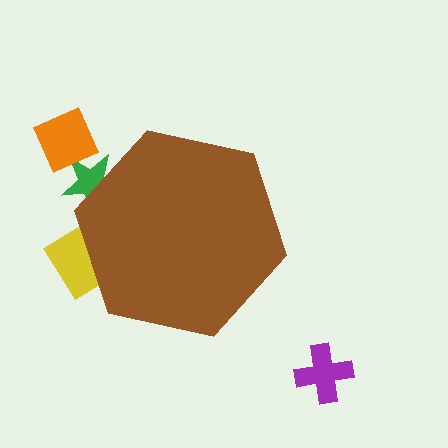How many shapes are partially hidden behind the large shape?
2 shapes are partially hidden.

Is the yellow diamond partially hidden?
Yes, the yellow diamond is partially hidden behind the brown hexagon.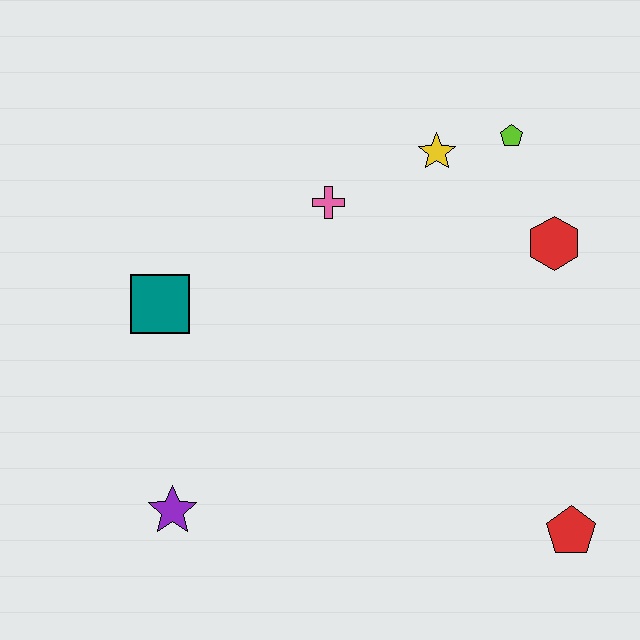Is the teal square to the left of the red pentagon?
Yes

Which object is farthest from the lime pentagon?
The purple star is farthest from the lime pentagon.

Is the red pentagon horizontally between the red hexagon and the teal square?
No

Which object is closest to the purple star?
The teal square is closest to the purple star.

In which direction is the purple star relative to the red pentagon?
The purple star is to the left of the red pentagon.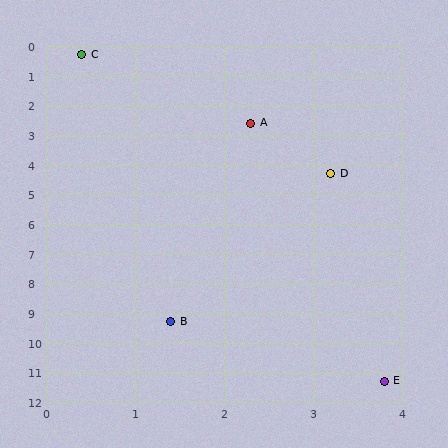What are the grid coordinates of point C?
Point C is at approximately (0.4, 0.3).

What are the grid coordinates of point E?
Point E is at approximately (3.8, 11.3).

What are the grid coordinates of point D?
Point D is at approximately (3.2, 4.3).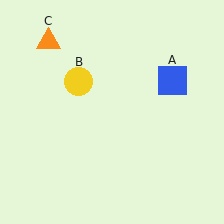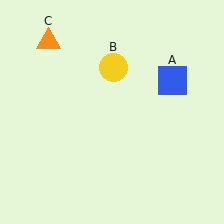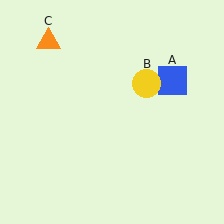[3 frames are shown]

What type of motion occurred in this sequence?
The yellow circle (object B) rotated clockwise around the center of the scene.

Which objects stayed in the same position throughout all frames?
Blue square (object A) and orange triangle (object C) remained stationary.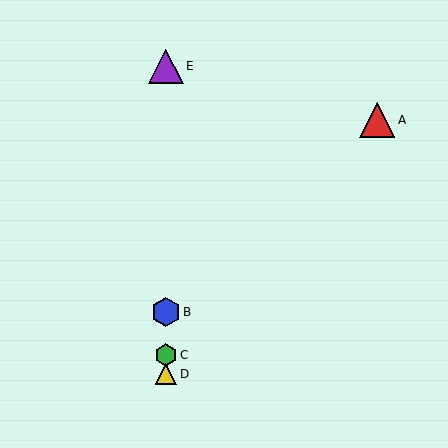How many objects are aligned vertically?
4 objects (B, C, D, E) are aligned vertically.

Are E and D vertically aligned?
Yes, both are at x≈166.